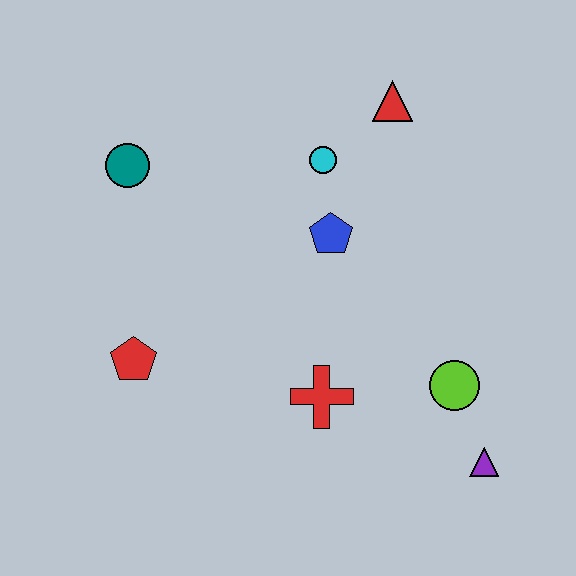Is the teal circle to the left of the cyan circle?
Yes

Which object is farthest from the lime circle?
The teal circle is farthest from the lime circle.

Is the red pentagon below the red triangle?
Yes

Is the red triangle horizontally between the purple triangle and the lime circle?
No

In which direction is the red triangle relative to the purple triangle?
The red triangle is above the purple triangle.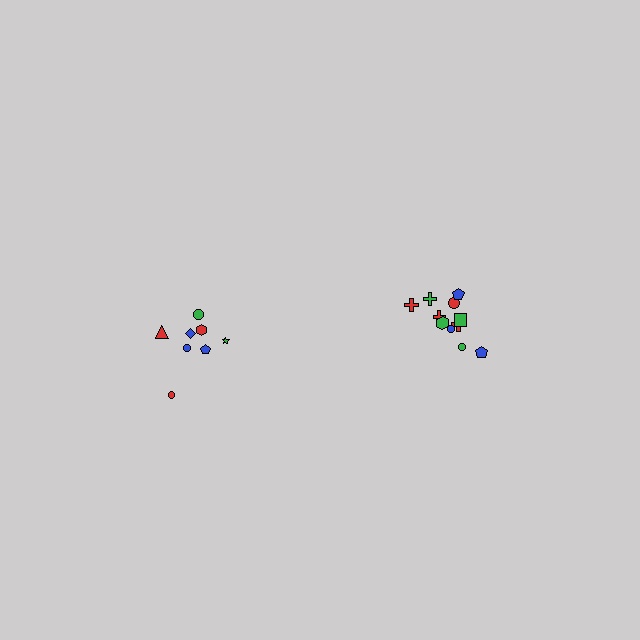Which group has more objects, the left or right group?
The right group.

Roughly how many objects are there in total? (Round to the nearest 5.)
Roughly 20 objects in total.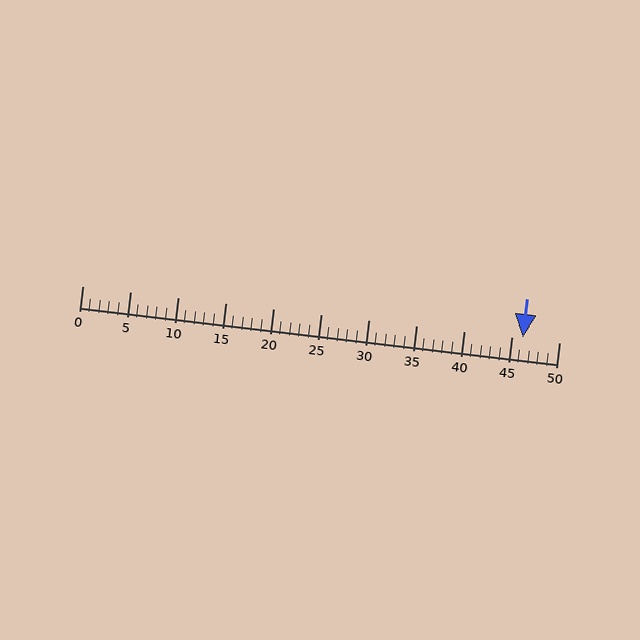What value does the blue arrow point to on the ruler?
The blue arrow points to approximately 46.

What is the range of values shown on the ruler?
The ruler shows values from 0 to 50.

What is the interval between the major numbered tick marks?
The major tick marks are spaced 5 units apart.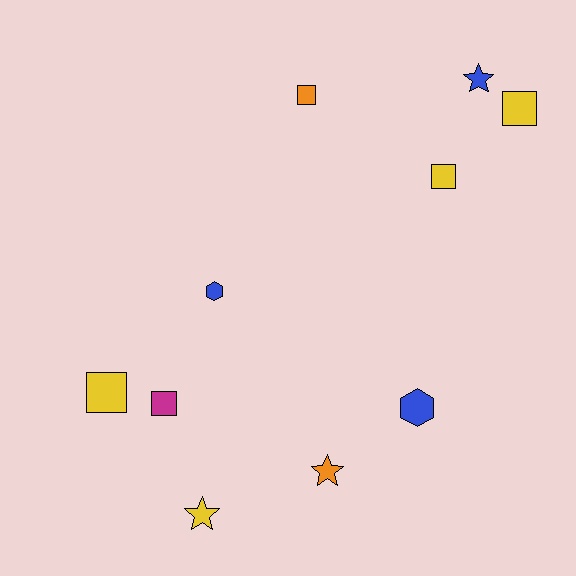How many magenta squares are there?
There is 1 magenta square.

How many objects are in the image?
There are 10 objects.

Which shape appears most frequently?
Square, with 5 objects.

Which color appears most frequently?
Yellow, with 4 objects.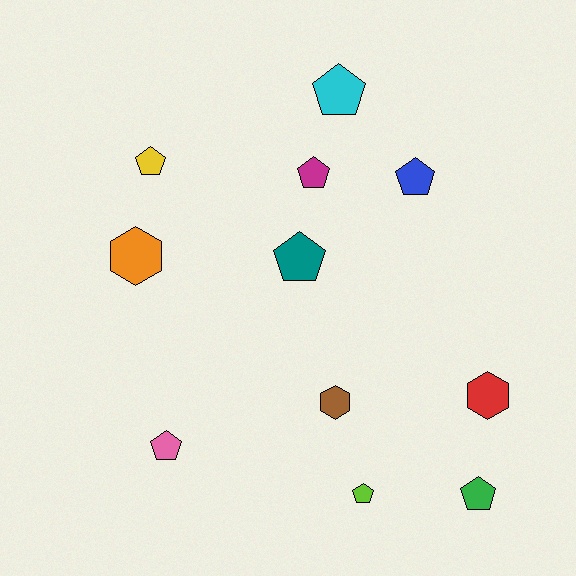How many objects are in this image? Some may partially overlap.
There are 11 objects.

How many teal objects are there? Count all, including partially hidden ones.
There is 1 teal object.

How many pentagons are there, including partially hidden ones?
There are 8 pentagons.